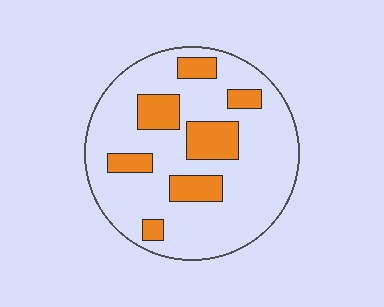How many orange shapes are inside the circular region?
7.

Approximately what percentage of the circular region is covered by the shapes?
Approximately 20%.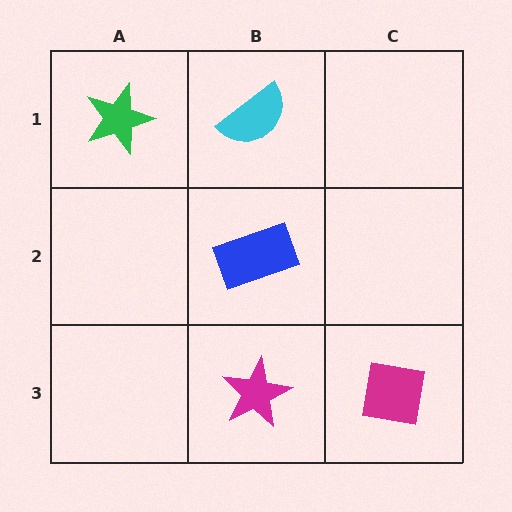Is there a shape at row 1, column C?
No, that cell is empty.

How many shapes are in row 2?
1 shape.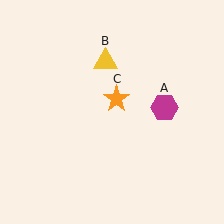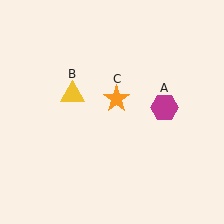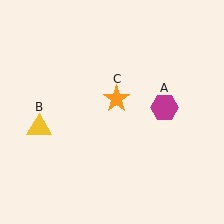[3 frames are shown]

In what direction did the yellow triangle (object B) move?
The yellow triangle (object B) moved down and to the left.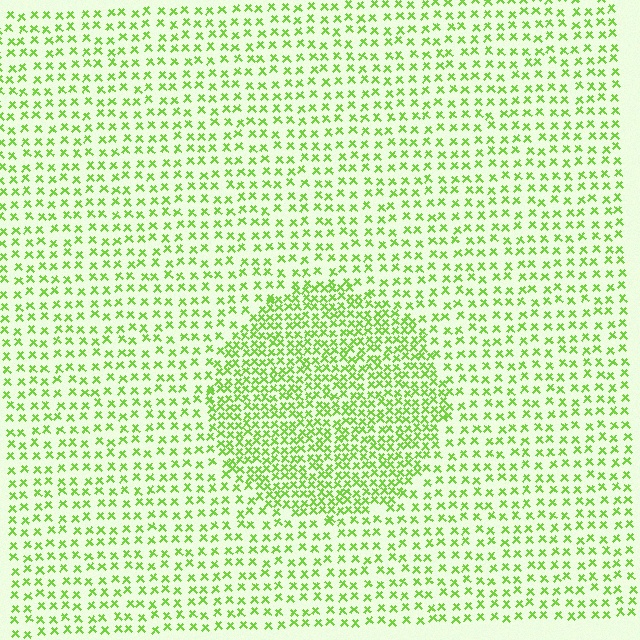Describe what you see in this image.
The image contains small lime elements arranged at two different densities. A circle-shaped region is visible where the elements are more densely packed than the surrounding area.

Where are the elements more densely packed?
The elements are more densely packed inside the circle boundary.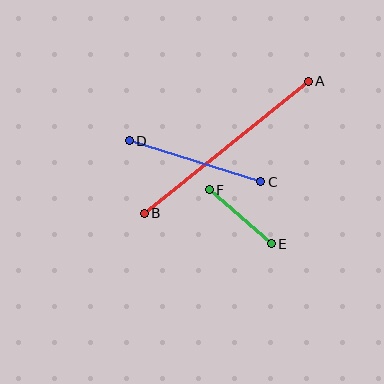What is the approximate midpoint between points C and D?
The midpoint is at approximately (195, 161) pixels.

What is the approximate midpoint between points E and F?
The midpoint is at approximately (240, 217) pixels.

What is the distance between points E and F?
The distance is approximately 82 pixels.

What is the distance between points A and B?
The distance is approximately 210 pixels.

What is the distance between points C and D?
The distance is approximately 137 pixels.